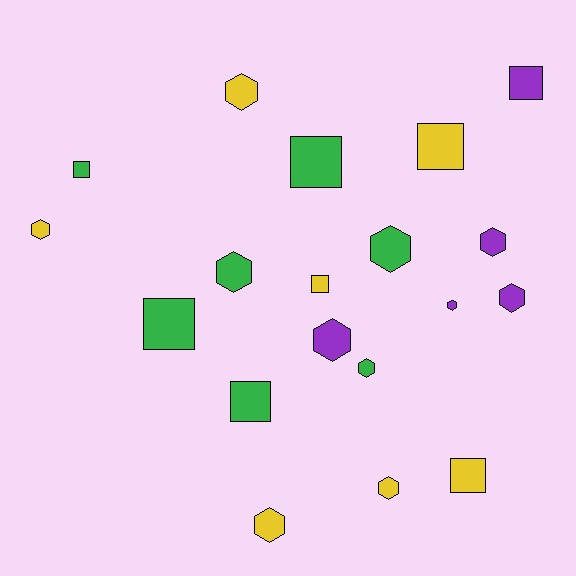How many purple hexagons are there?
There are 4 purple hexagons.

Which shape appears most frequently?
Hexagon, with 11 objects.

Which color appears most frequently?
Green, with 7 objects.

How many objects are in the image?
There are 19 objects.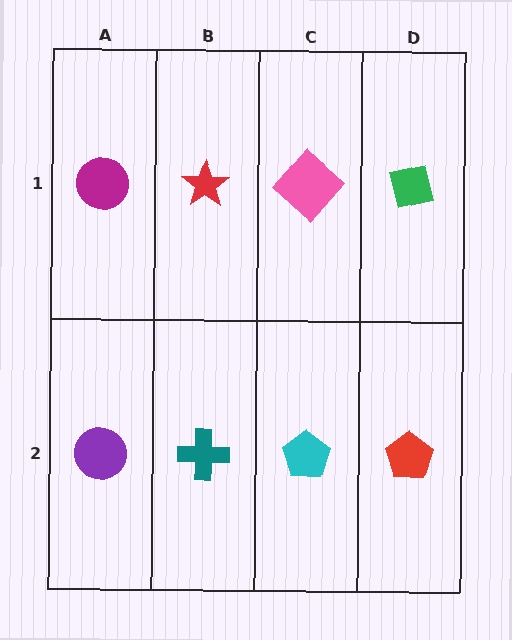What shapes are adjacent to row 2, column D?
A green square (row 1, column D), a cyan pentagon (row 2, column C).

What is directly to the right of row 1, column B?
A pink diamond.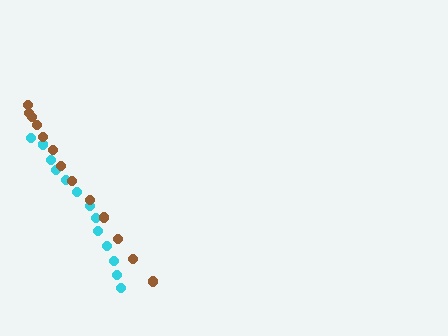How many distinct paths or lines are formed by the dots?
There are 2 distinct paths.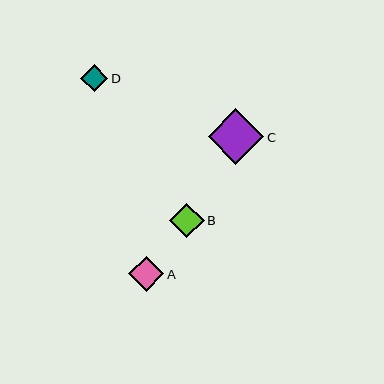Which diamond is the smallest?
Diamond D is the smallest with a size of approximately 27 pixels.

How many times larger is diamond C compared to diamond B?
Diamond C is approximately 1.6 times the size of diamond B.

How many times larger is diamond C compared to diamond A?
Diamond C is approximately 1.6 times the size of diamond A.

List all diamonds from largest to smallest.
From largest to smallest: C, A, B, D.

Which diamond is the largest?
Diamond C is the largest with a size of approximately 56 pixels.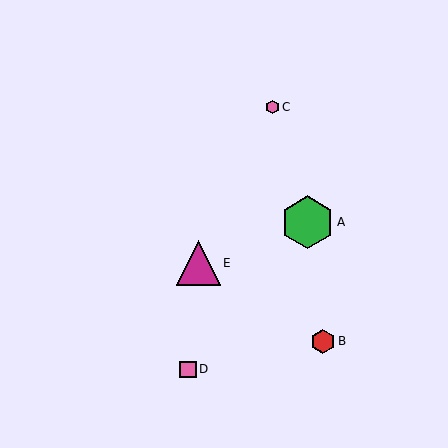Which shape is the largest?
The green hexagon (labeled A) is the largest.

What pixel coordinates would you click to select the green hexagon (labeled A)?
Click at (308, 222) to select the green hexagon A.